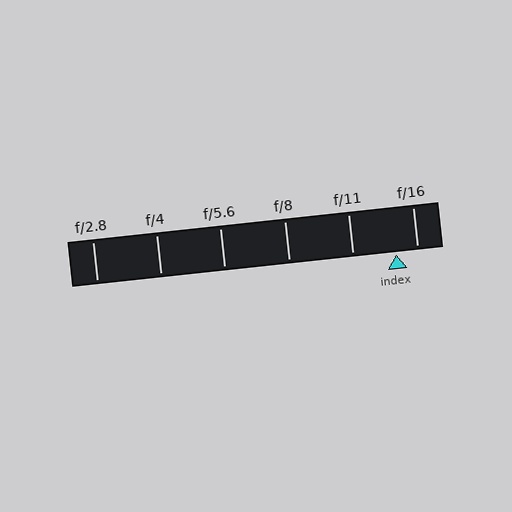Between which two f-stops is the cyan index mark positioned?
The index mark is between f/11 and f/16.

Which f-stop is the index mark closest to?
The index mark is closest to f/16.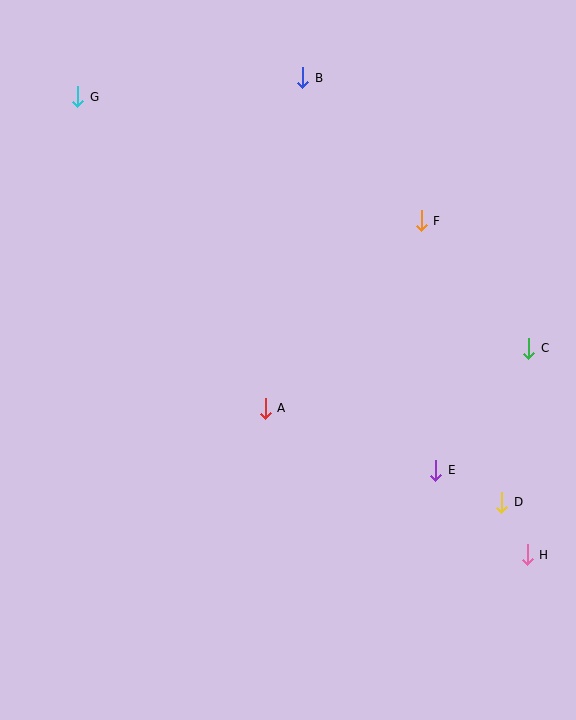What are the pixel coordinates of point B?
Point B is at (303, 78).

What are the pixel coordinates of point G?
Point G is at (78, 97).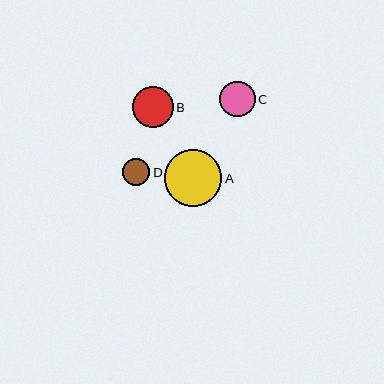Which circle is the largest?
Circle A is the largest with a size of approximately 58 pixels.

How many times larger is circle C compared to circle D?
Circle C is approximately 1.3 times the size of circle D.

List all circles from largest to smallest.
From largest to smallest: A, B, C, D.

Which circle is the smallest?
Circle D is the smallest with a size of approximately 27 pixels.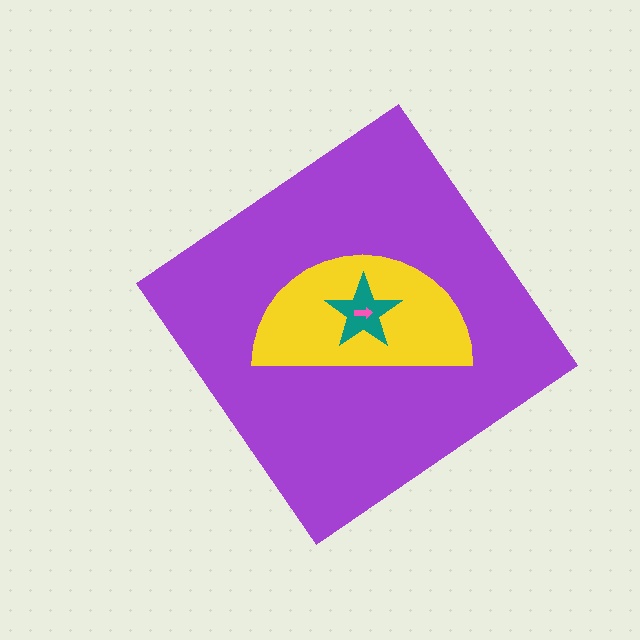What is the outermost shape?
The purple diamond.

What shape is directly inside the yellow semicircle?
The teal star.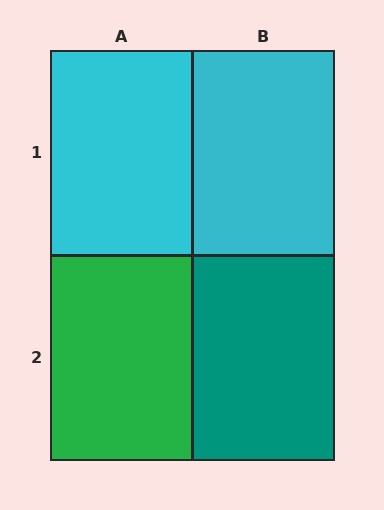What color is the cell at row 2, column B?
Teal.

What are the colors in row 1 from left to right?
Cyan, cyan.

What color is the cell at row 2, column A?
Green.